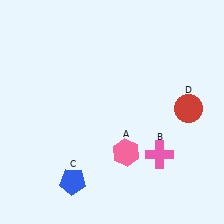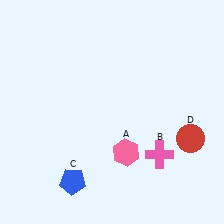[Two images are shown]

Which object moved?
The red circle (D) moved down.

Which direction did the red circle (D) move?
The red circle (D) moved down.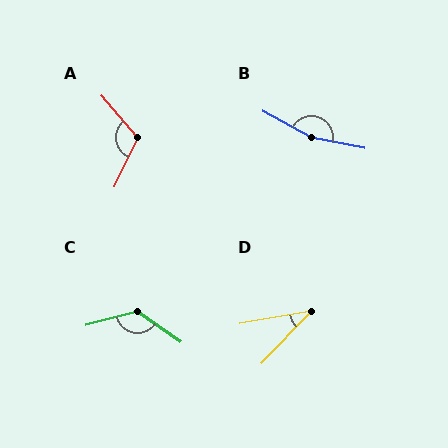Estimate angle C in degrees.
Approximately 130 degrees.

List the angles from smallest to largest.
D (36°), A (115°), C (130°), B (163°).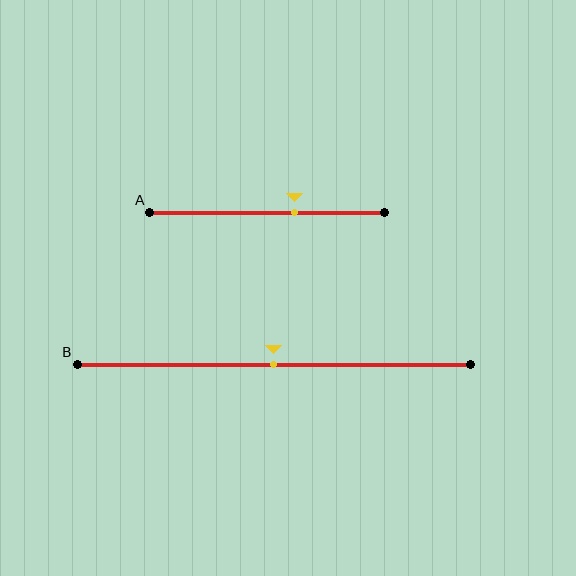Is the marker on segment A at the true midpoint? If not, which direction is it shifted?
No, the marker on segment A is shifted to the right by about 12% of the segment length.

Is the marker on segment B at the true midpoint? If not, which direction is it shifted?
Yes, the marker on segment B is at the true midpoint.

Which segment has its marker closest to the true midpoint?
Segment B has its marker closest to the true midpoint.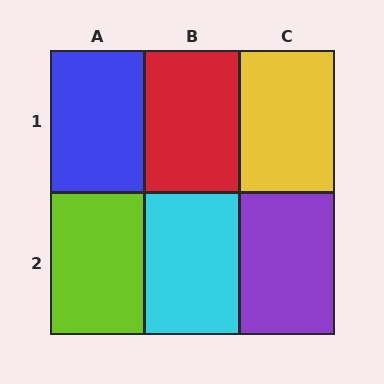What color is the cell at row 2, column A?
Lime.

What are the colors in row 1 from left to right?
Blue, red, yellow.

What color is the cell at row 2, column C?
Purple.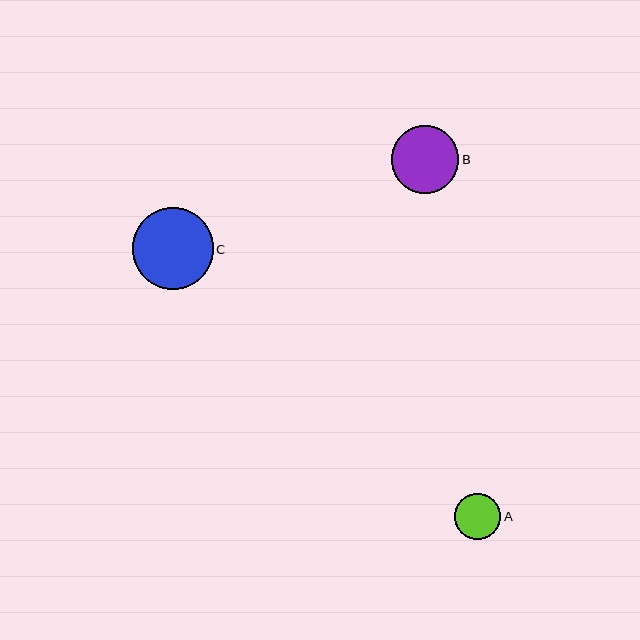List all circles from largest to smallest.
From largest to smallest: C, B, A.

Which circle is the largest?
Circle C is the largest with a size of approximately 81 pixels.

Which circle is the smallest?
Circle A is the smallest with a size of approximately 46 pixels.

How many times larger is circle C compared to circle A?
Circle C is approximately 1.8 times the size of circle A.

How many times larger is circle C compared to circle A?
Circle C is approximately 1.8 times the size of circle A.